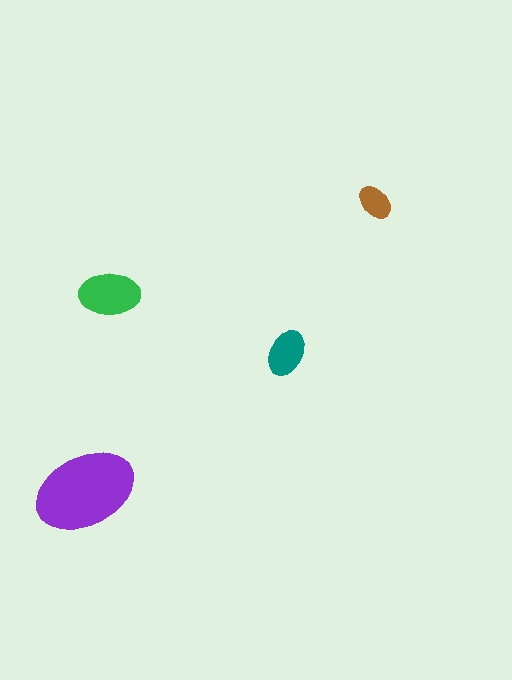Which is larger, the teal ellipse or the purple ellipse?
The purple one.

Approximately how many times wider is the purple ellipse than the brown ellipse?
About 3 times wider.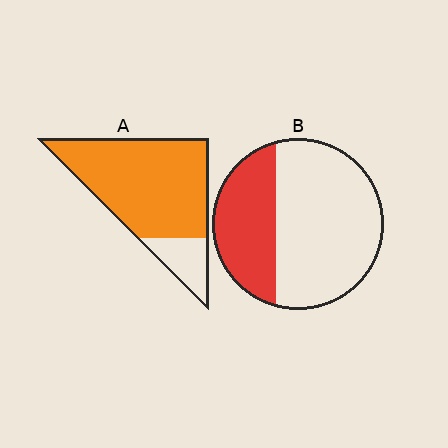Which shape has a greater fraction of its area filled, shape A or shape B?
Shape A.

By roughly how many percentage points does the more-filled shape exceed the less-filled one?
By roughly 50 percentage points (A over B).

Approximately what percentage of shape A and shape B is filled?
A is approximately 80% and B is approximately 35%.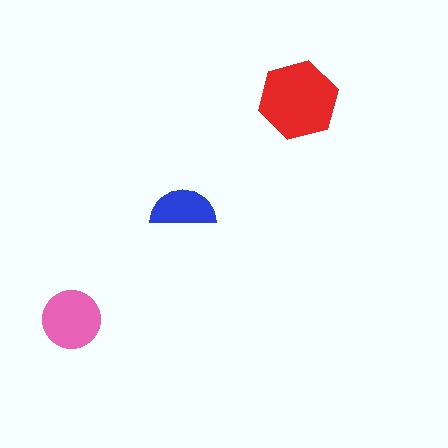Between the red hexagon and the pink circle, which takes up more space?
The red hexagon.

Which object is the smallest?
The blue semicircle.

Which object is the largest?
The red hexagon.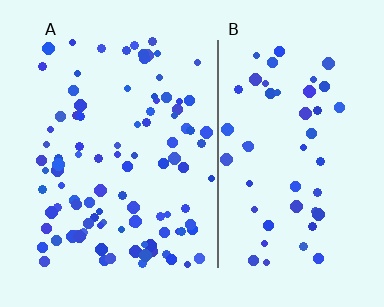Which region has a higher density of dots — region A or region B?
A (the left).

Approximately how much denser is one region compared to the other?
Approximately 2.0× — region A over region B.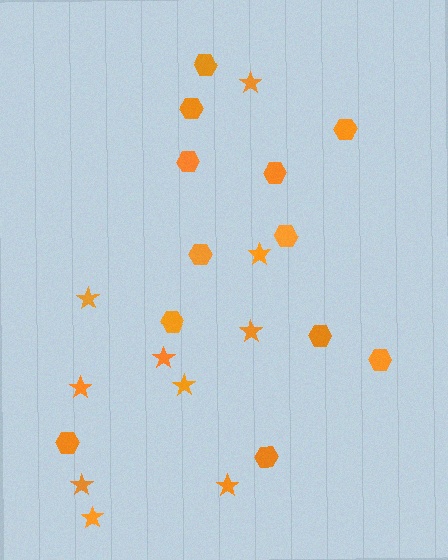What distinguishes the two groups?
There are 2 groups: one group of hexagons (12) and one group of stars (10).